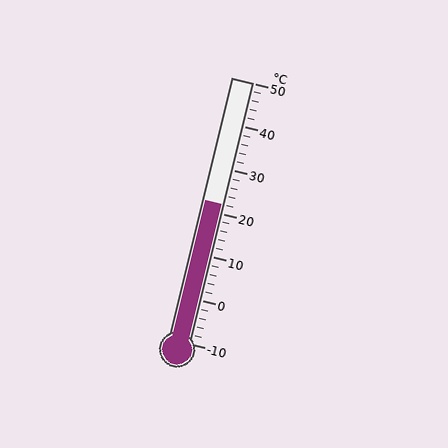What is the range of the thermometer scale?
The thermometer scale ranges from -10°C to 50°C.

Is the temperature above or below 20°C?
The temperature is above 20°C.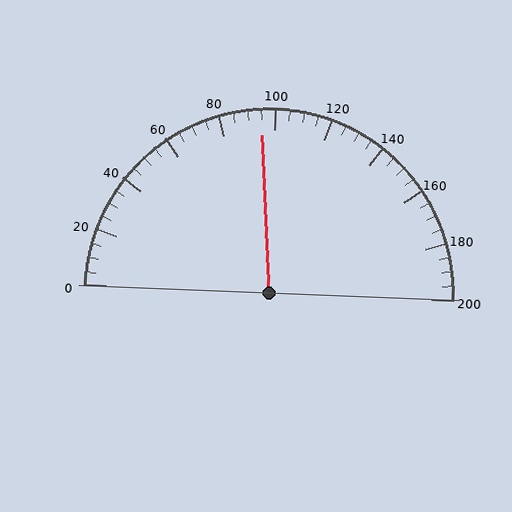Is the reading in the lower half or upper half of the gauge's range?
The reading is in the lower half of the range (0 to 200).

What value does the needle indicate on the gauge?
The needle indicates approximately 95.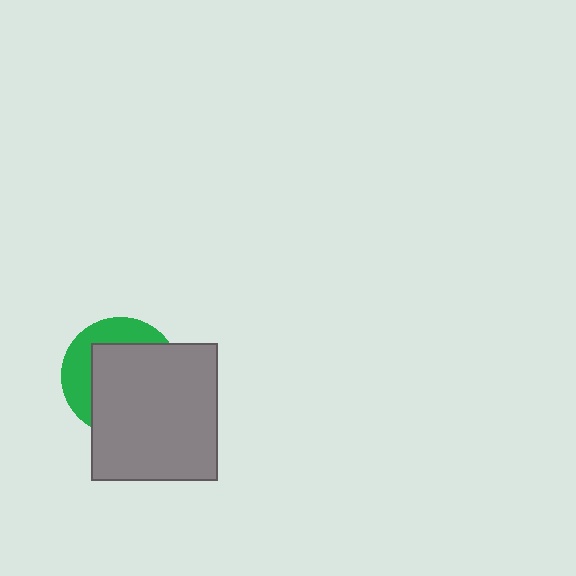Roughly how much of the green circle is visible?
A small part of it is visible (roughly 35%).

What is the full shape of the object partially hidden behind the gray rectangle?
The partially hidden object is a green circle.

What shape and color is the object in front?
The object in front is a gray rectangle.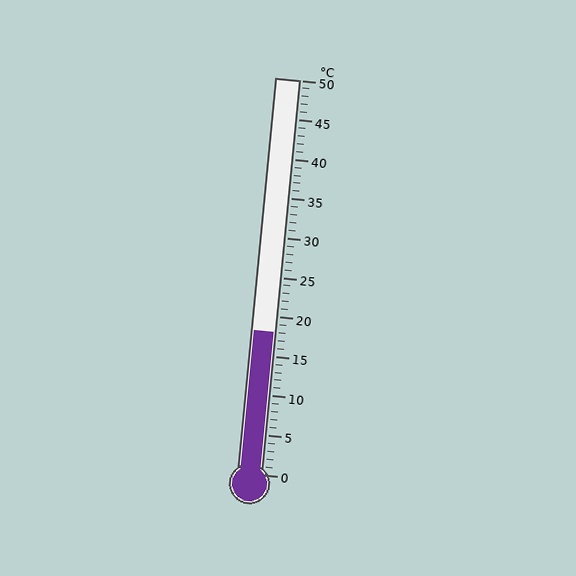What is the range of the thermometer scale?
The thermometer scale ranges from 0°C to 50°C.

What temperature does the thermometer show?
The thermometer shows approximately 18°C.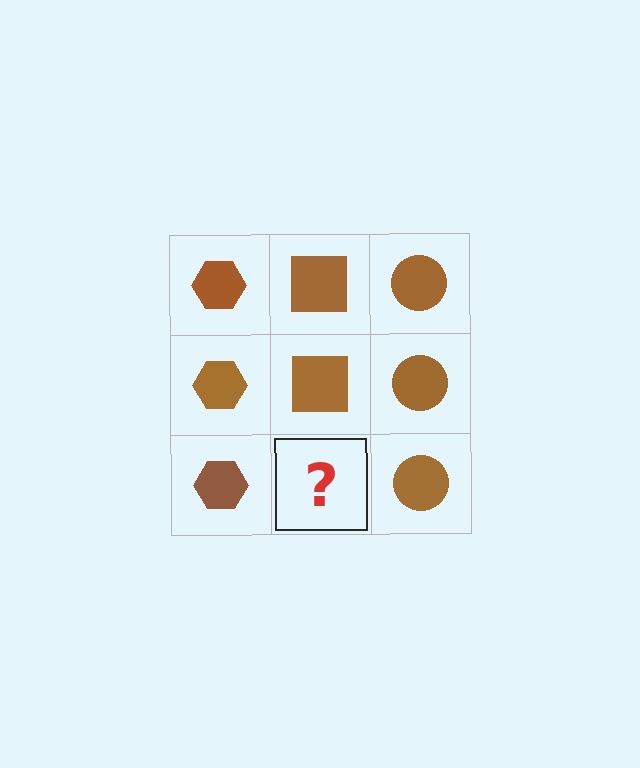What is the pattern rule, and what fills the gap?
The rule is that each column has a consistent shape. The gap should be filled with a brown square.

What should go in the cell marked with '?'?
The missing cell should contain a brown square.